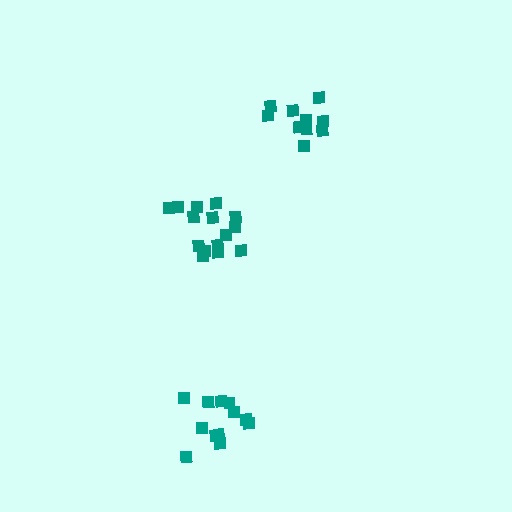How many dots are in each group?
Group 1: 12 dots, Group 2: 15 dots, Group 3: 10 dots (37 total).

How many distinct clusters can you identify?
There are 3 distinct clusters.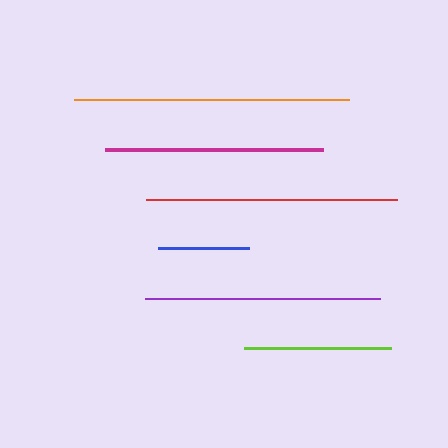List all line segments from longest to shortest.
From longest to shortest: orange, red, purple, magenta, lime, blue.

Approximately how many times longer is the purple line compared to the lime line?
The purple line is approximately 1.6 times the length of the lime line.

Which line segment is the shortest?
The blue line is the shortest at approximately 91 pixels.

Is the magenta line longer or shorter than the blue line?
The magenta line is longer than the blue line.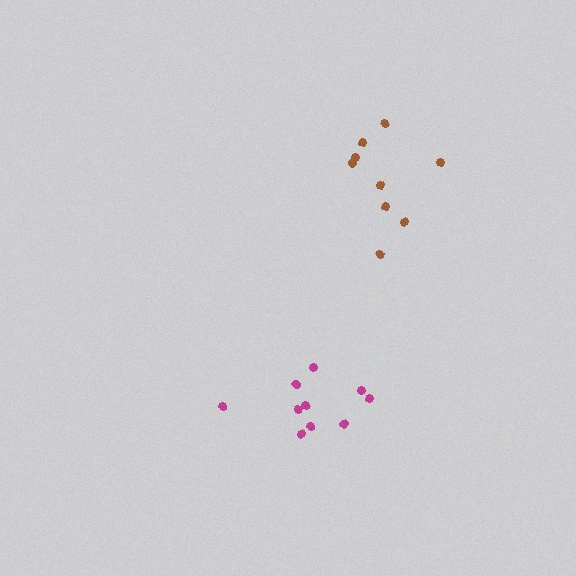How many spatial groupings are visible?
There are 2 spatial groupings.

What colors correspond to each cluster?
The clusters are colored: brown, magenta.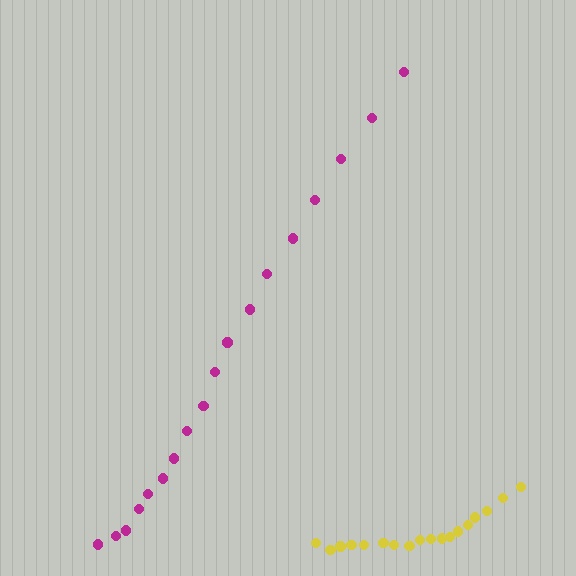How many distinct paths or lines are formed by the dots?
There are 2 distinct paths.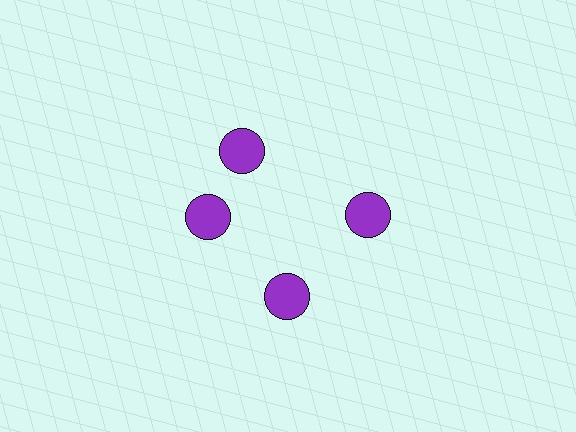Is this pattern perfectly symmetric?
No. The 4 purple circles are arranged in a ring, but one element near the 12 o'clock position is rotated out of alignment along the ring, breaking the 4-fold rotational symmetry.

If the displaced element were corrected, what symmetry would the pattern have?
It would have 4-fold rotational symmetry — the pattern would map onto itself every 90 degrees.